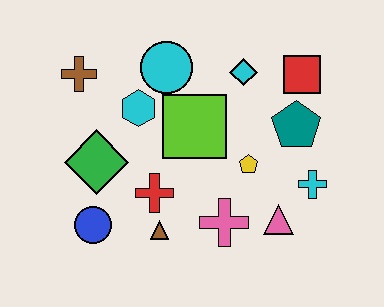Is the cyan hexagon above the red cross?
Yes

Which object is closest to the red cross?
The brown triangle is closest to the red cross.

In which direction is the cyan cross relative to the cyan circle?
The cyan cross is to the right of the cyan circle.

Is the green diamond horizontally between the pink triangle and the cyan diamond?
No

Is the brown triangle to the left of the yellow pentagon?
Yes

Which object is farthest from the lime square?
The blue circle is farthest from the lime square.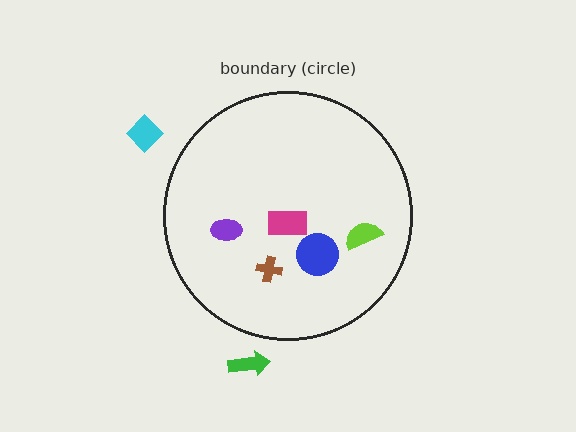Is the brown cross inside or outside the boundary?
Inside.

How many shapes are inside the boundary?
5 inside, 2 outside.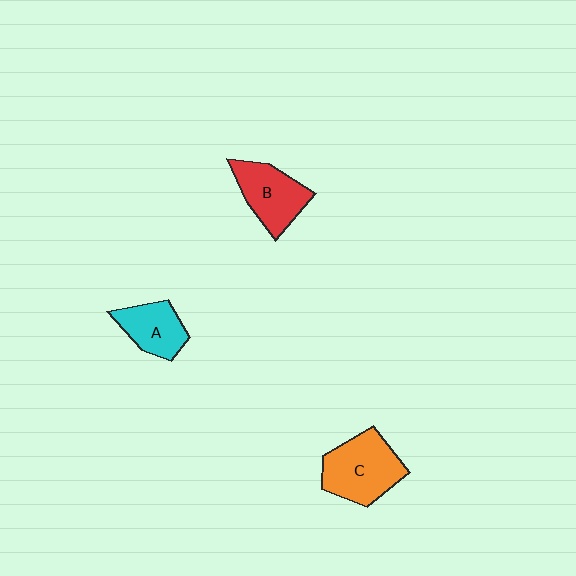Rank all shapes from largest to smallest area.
From largest to smallest: C (orange), B (red), A (cyan).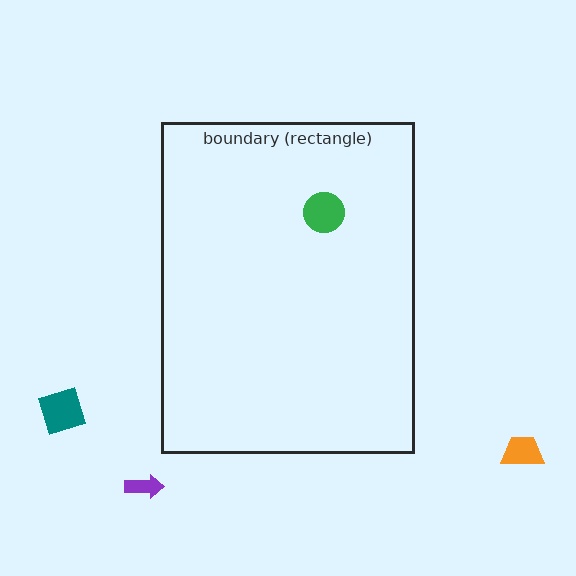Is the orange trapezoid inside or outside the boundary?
Outside.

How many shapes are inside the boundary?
1 inside, 3 outside.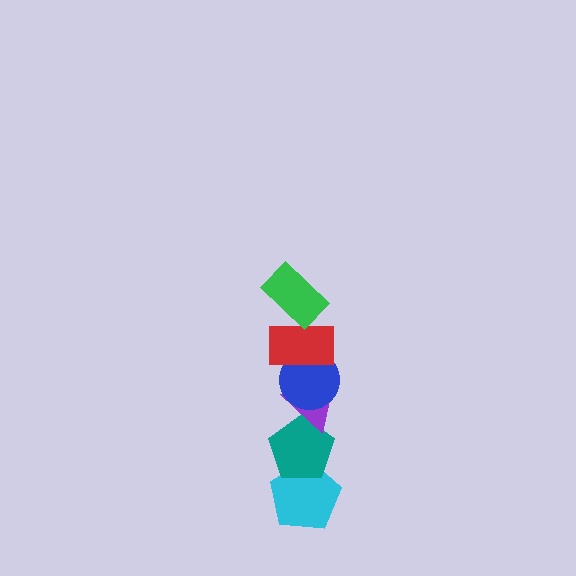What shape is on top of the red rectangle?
The green rectangle is on top of the red rectangle.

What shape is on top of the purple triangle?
The blue circle is on top of the purple triangle.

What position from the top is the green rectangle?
The green rectangle is 1st from the top.